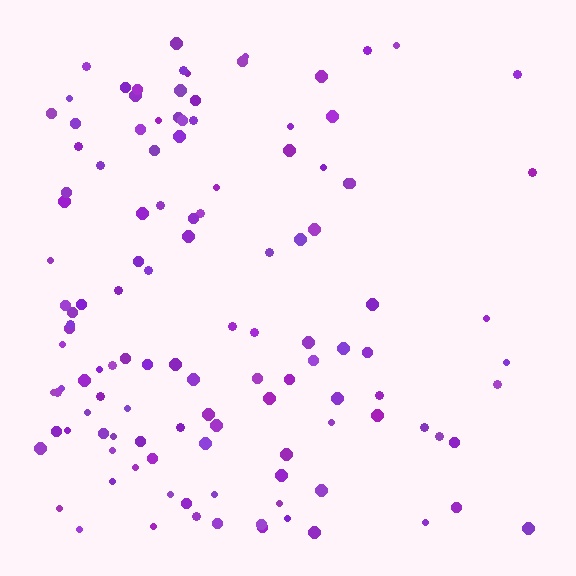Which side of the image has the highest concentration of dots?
The left.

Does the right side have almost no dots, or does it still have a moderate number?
Still a moderate number, just noticeably fewer than the left.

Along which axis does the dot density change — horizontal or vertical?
Horizontal.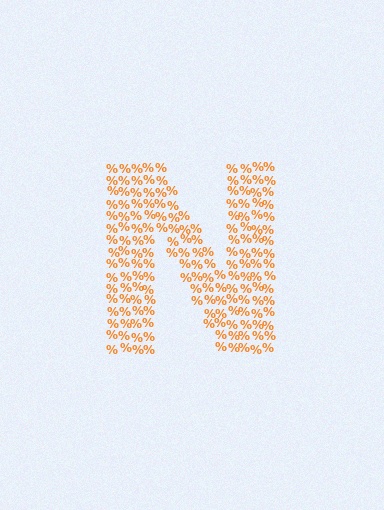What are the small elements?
The small elements are percent signs.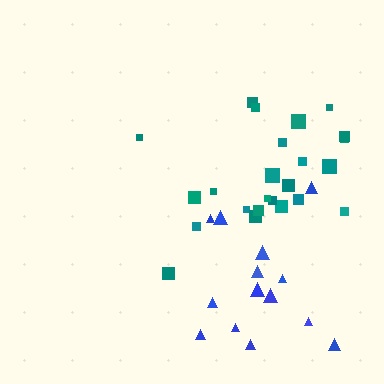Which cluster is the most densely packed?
Teal.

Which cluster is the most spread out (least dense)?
Blue.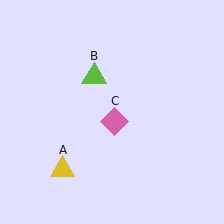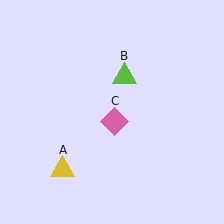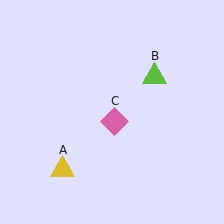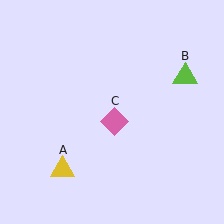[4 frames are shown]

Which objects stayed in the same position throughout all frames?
Yellow triangle (object A) and pink diamond (object C) remained stationary.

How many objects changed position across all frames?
1 object changed position: lime triangle (object B).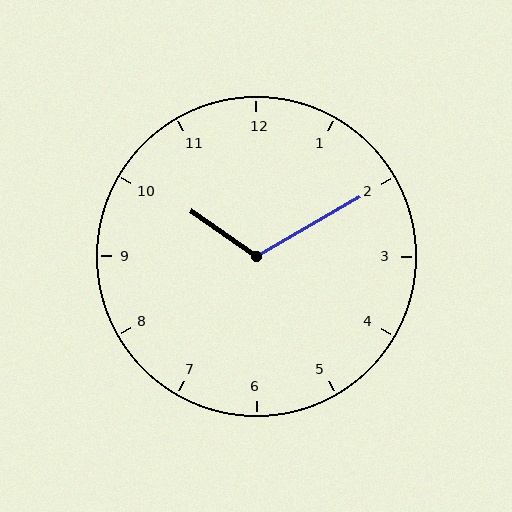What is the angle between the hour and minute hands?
Approximately 115 degrees.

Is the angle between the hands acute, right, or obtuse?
It is obtuse.